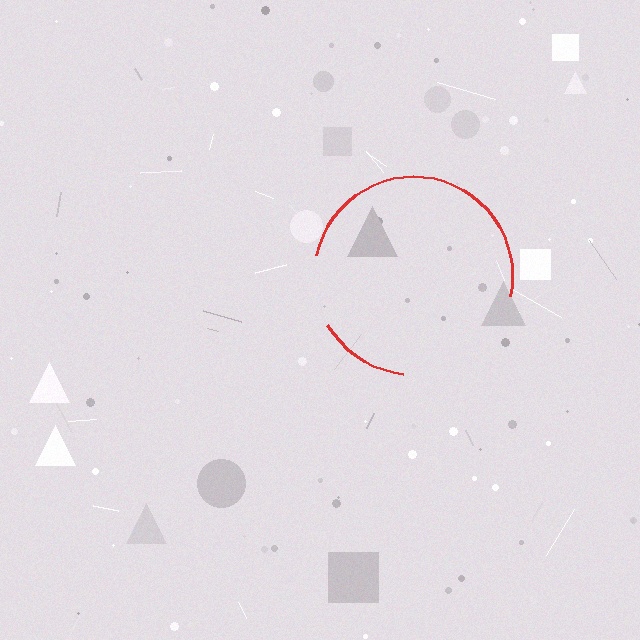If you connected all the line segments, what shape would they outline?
They would outline a circle.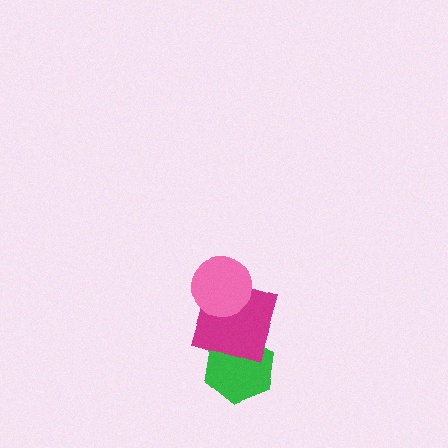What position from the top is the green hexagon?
The green hexagon is 3rd from the top.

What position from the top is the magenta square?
The magenta square is 2nd from the top.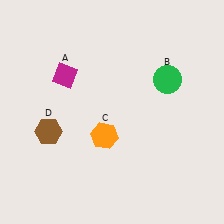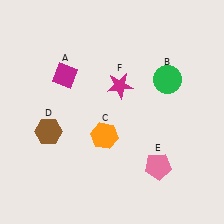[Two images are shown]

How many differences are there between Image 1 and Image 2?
There are 2 differences between the two images.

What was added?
A pink pentagon (E), a magenta star (F) were added in Image 2.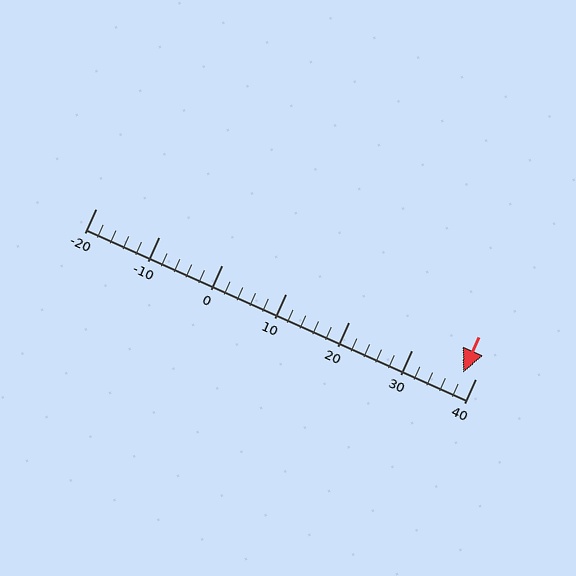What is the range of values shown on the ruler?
The ruler shows values from -20 to 40.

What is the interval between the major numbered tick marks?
The major tick marks are spaced 10 units apart.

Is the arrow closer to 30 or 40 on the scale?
The arrow is closer to 40.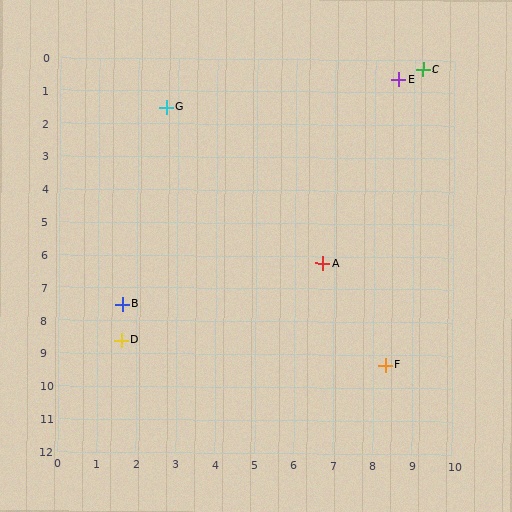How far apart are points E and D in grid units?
Points E and D are about 10.6 grid units apart.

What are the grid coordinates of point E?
Point E is at approximately (8.6, 0.6).